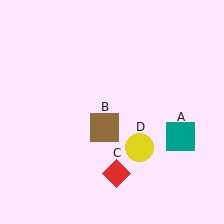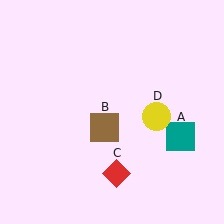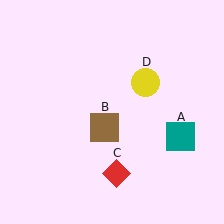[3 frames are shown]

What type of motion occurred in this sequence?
The yellow circle (object D) rotated counterclockwise around the center of the scene.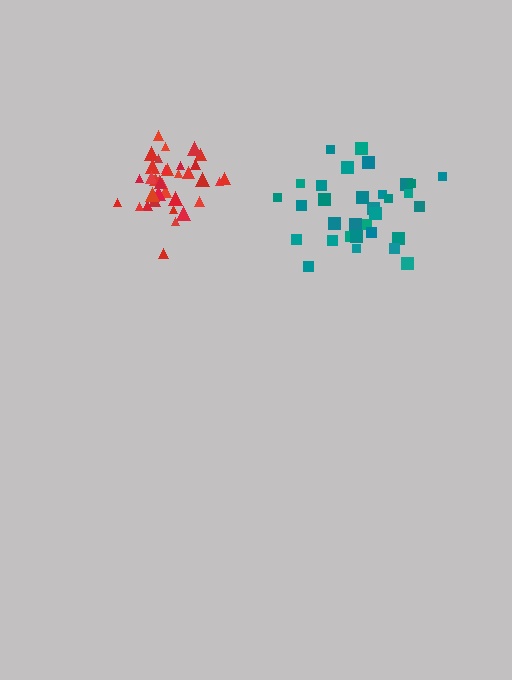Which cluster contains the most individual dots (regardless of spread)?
Red (35).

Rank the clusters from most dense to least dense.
red, teal.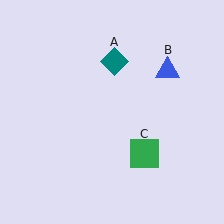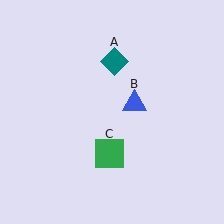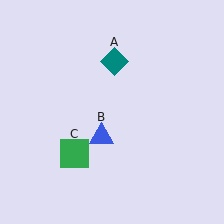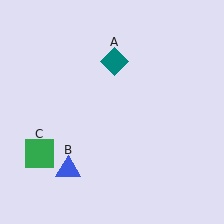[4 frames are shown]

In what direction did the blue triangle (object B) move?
The blue triangle (object B) moved down and to the left.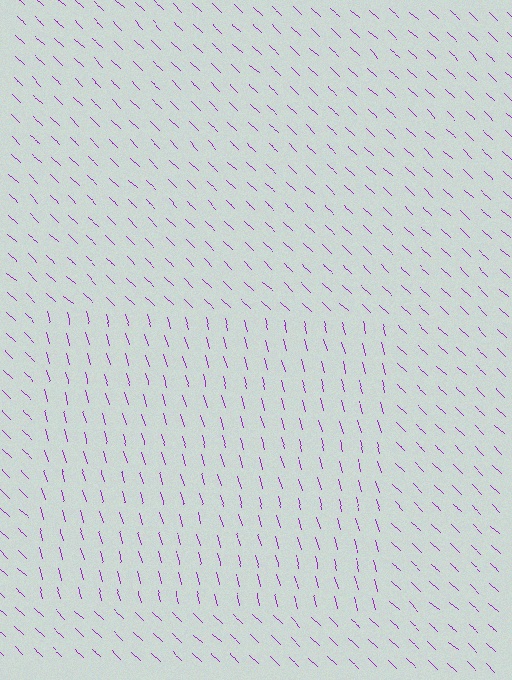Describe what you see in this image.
The image is filled with small purple line segments. A rectangle region in the image has lines oriented differently from the surrounding lines, creating a visible texture boundary.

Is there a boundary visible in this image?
Yes, there is a texture boundary formed by a change in line orientation.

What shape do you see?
I see a rectangle.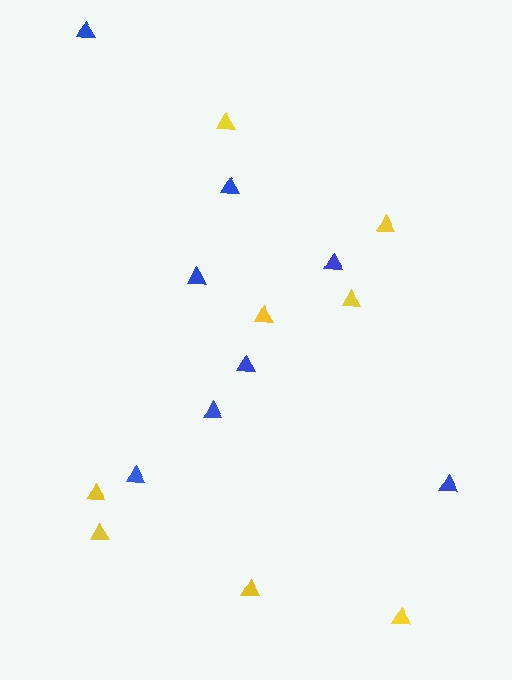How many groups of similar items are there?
There are 2 groups: one group of blue triangles (8) and one group of yellow triangles (8).